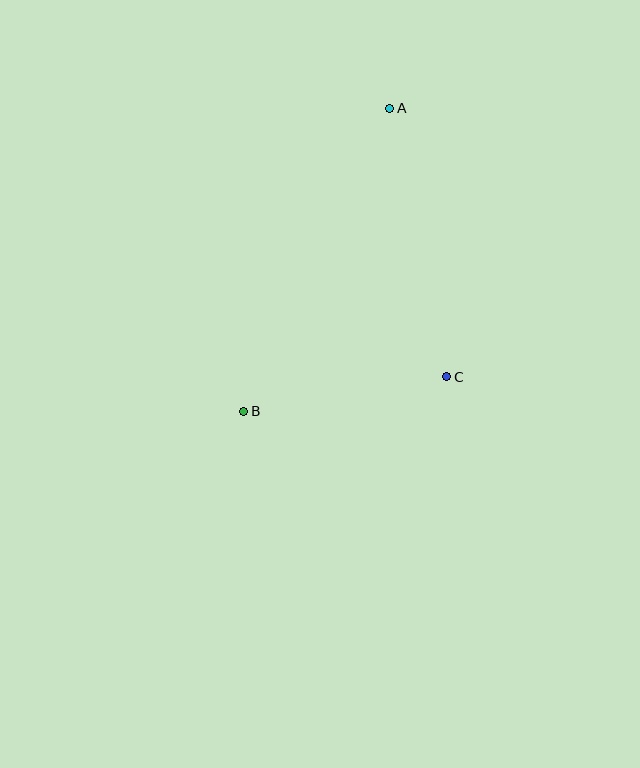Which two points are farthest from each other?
Points A and B are farthest from each other.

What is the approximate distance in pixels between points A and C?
The distance between A and C is approximately 275 pixels.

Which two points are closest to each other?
Points B and C are closest to each other.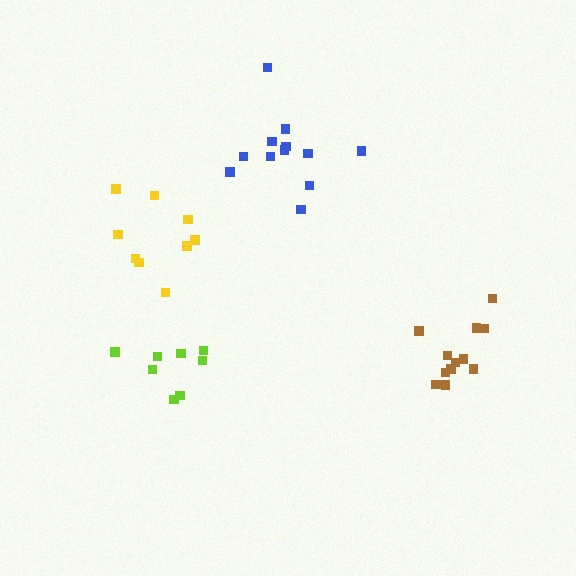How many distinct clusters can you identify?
There are 4 distinct clusters.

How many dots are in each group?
Group 1: 12 dots, Group 2: 12 dots, Group 3: 9 dots, Group 4: 9 dots (42 total).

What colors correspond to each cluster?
The clusters are colored: brown, blue, lime, yellow.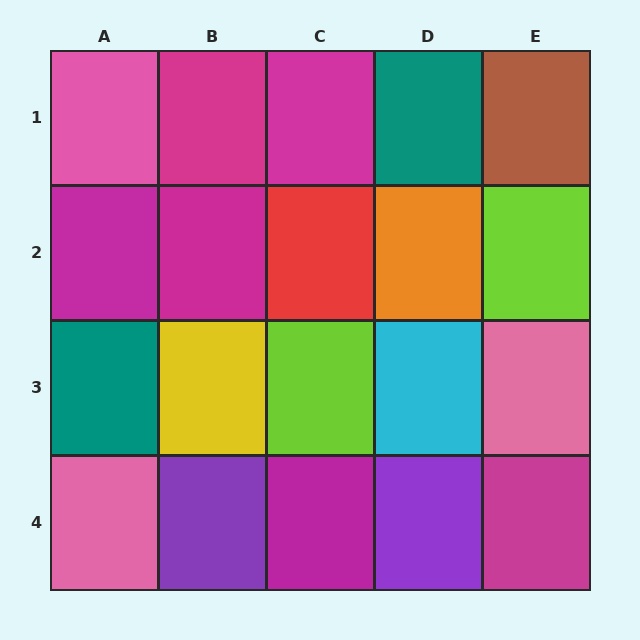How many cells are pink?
3 cells are pink.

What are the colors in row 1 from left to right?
Pink, magenta, magenta, teal, brown.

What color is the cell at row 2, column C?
Red.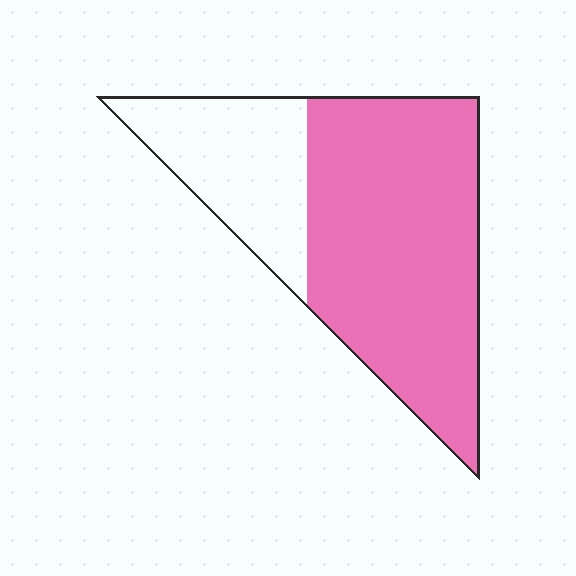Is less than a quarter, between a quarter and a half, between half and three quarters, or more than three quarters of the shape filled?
Between half and three quarters.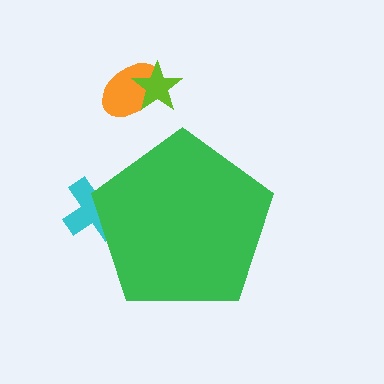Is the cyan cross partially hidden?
Yes, the cyan cross is partially hidden behind the green pentagon.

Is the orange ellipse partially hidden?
No, the orange ellipse is fully visible.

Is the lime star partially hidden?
No, the lime star is fully visible.